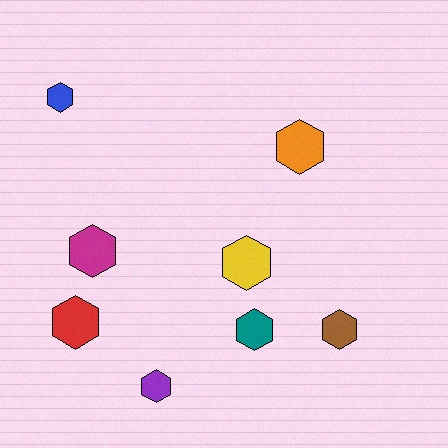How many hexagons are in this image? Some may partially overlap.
There are 8 hexagons.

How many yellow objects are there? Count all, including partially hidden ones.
There is 1 yellow object.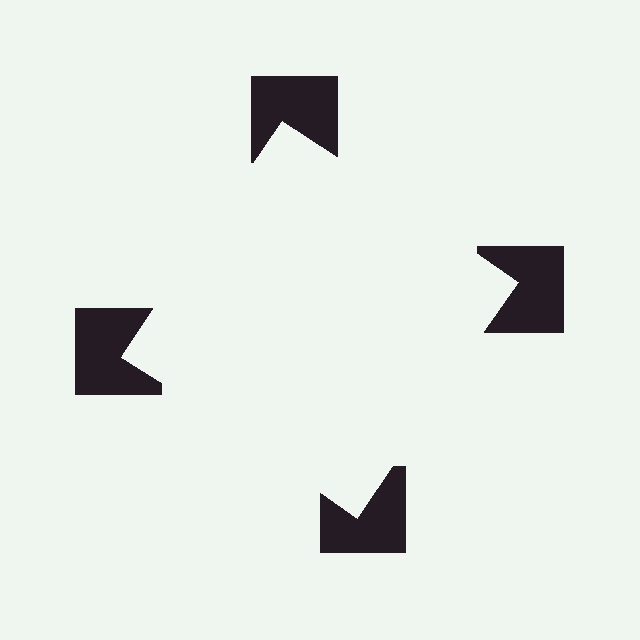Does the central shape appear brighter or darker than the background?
It typically appears slightly brighter than the background, even though no actual brightness change is drawn.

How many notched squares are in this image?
There are 4 — one at each vertex of the illusory square.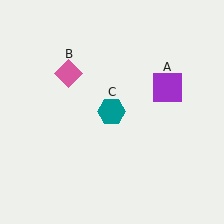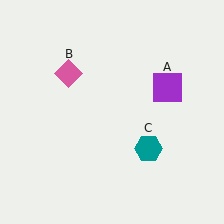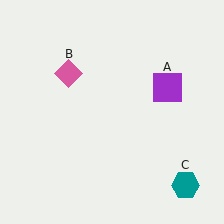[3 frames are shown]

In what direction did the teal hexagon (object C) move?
The teal hexagon (object C) moved down and to the right.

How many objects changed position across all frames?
1 object changed position: teal hexagon (object C).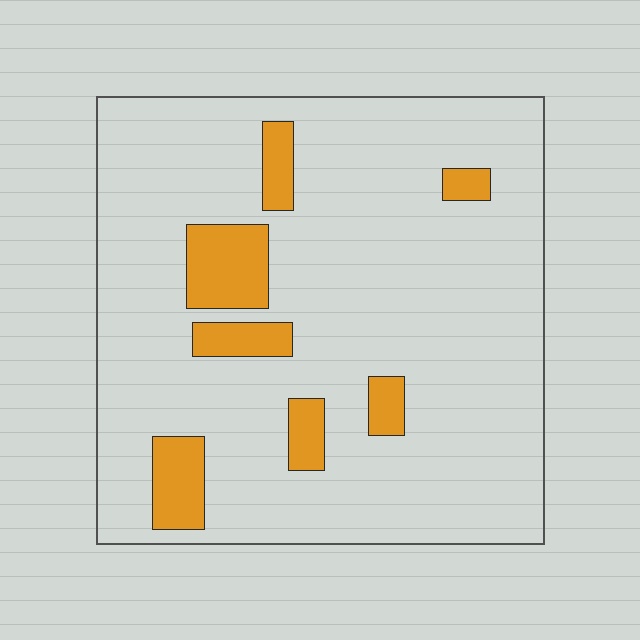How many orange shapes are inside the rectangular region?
7.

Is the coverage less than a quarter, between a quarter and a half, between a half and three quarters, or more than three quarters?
Less than a quarter.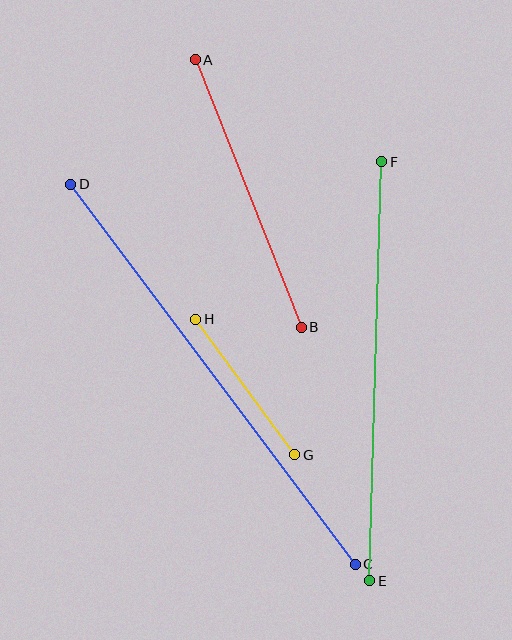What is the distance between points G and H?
The distance is approximately 167 pixels.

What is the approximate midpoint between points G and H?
The midpoint is at approximately (245, 387) pixels.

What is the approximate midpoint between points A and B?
The midpoint is at approximately (248, 193) pixels.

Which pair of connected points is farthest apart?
Points C and D are farthest apart.